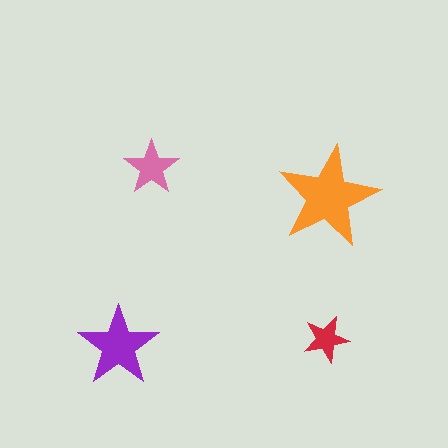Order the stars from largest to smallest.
the orange one, the purple one, the pink one, the red one.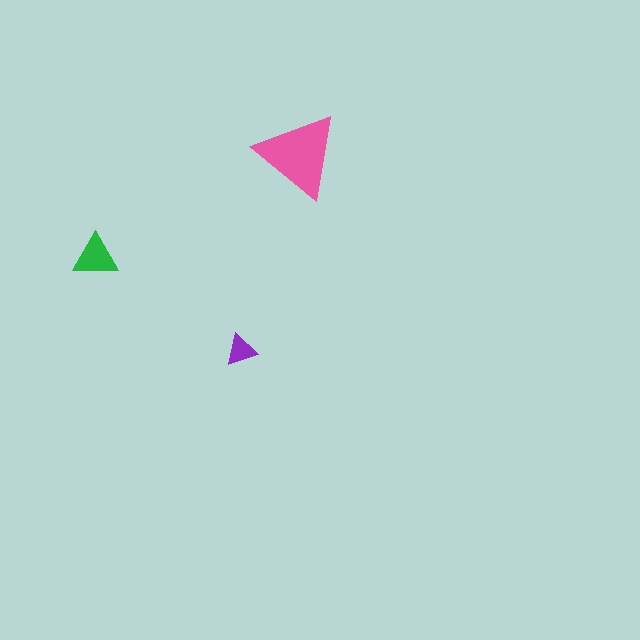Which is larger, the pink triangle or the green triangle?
The pink one.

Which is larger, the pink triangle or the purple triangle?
The pink one.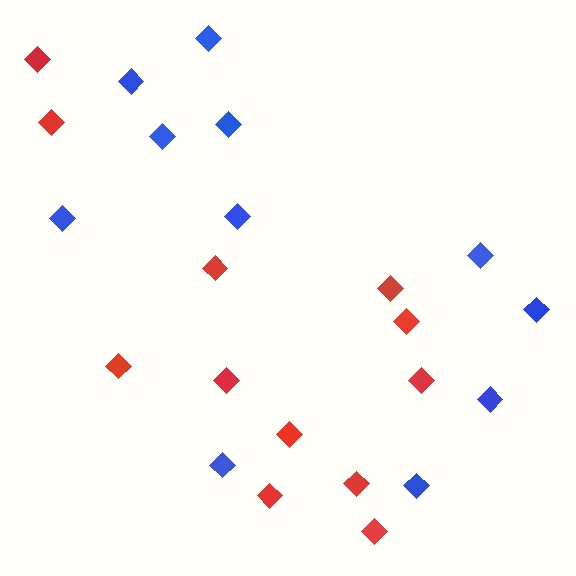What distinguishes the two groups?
There are 2 groups: one group of blue diamonds (11) and one group of red diamonds (12).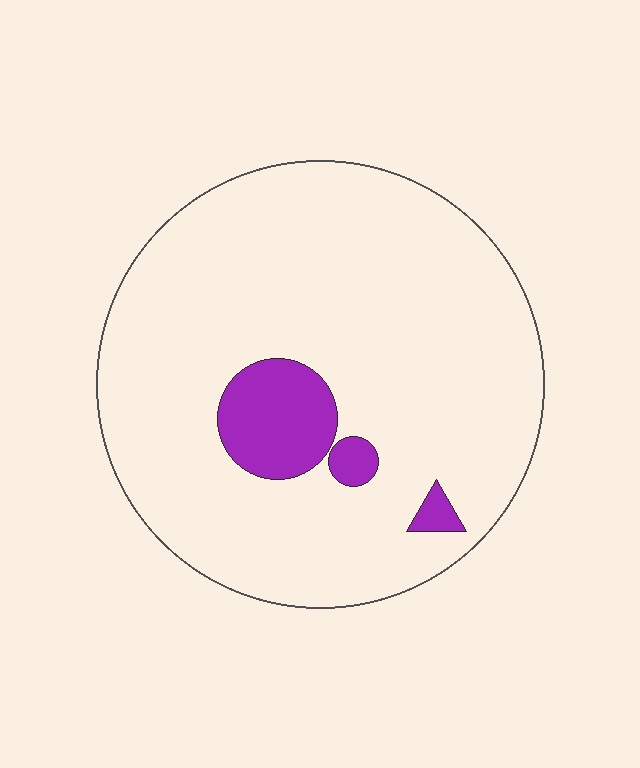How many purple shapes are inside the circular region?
3.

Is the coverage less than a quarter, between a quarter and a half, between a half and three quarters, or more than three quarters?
Less than a quarter.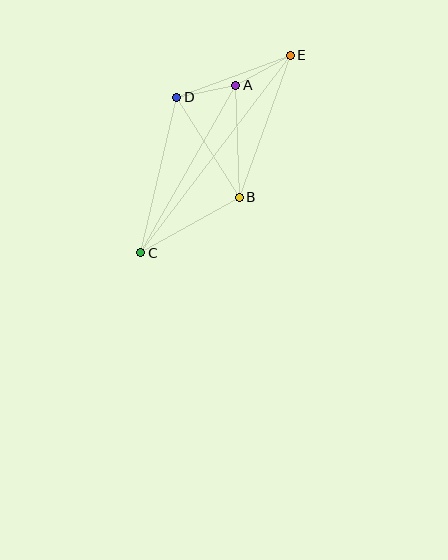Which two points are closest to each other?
Points A and D are closest to each other.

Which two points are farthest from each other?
Points C and E are farthest from each other.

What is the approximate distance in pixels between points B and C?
The distance between B and C is approximately 114 pixels.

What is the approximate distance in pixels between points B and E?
The distance between B and E is approximately 151 pixels.